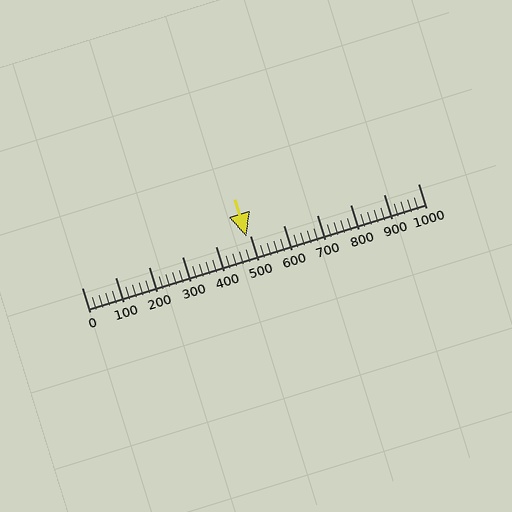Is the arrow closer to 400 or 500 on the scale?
The arrow is closer to 500.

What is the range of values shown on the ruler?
The ruler shows values from 0 to 1000.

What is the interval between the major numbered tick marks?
The major tick marks are spaced 100 units apart.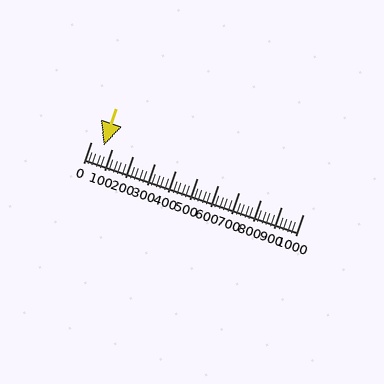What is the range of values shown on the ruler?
The ruler shows values from 0 to 1000.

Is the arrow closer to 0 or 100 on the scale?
The arrow is closer to 100.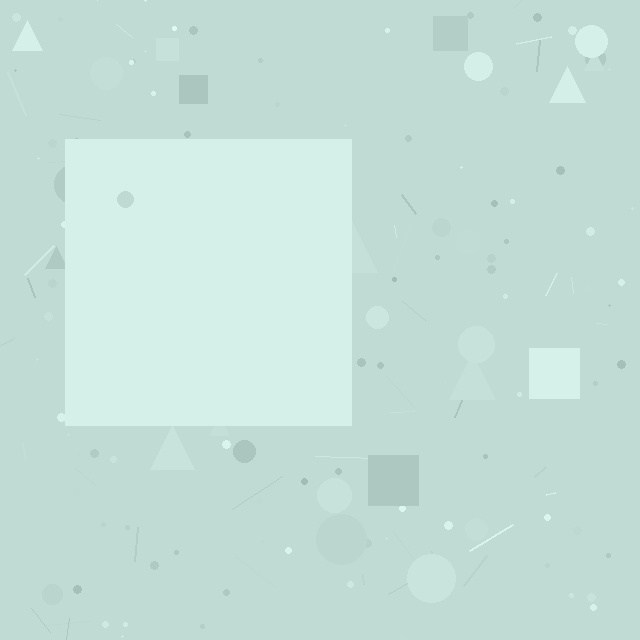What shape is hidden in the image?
A square is hidden in the image.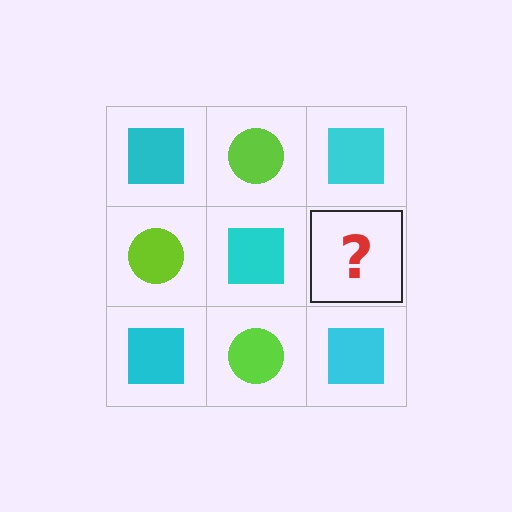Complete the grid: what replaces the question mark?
The question mark should be replaced with a lime circle.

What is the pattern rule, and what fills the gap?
The rule is that it alternates cyan square and lime circle in a checkerboard pattern. The gap should be filled with a lime circle.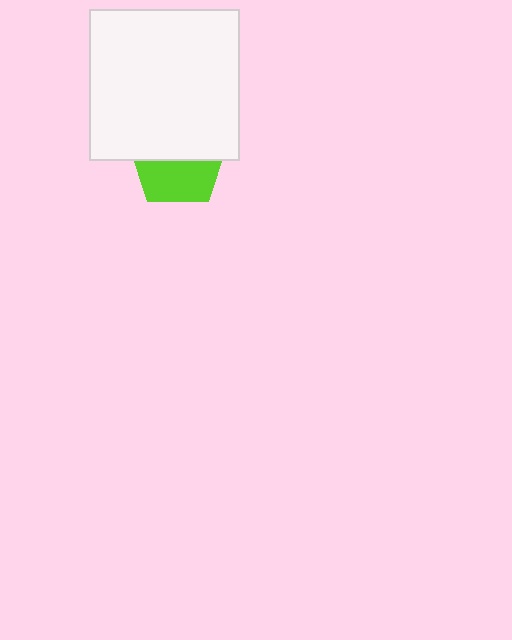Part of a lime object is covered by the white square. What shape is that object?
It is a pentagon.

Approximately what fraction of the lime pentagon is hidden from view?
Roughly 54% of the lime pentagon is hidden behind the white square.